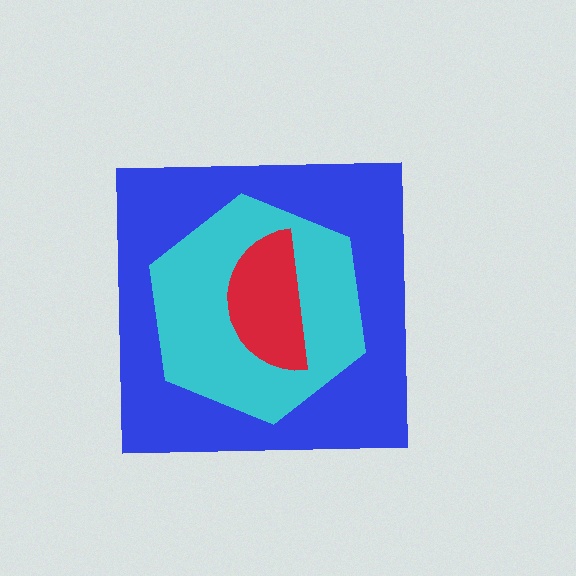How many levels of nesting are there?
3.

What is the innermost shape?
The red semicircle.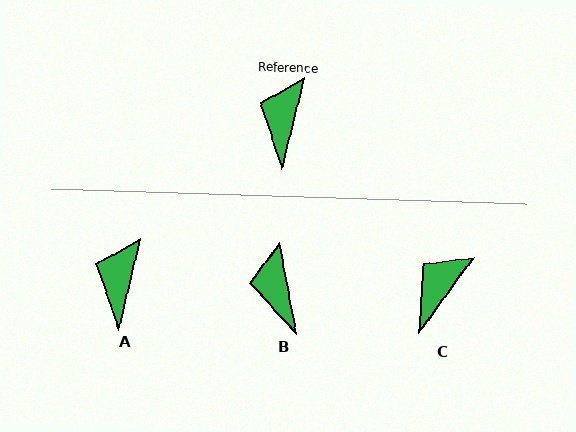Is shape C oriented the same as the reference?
No, it is off by about 22 degrees.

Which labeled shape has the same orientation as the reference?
A.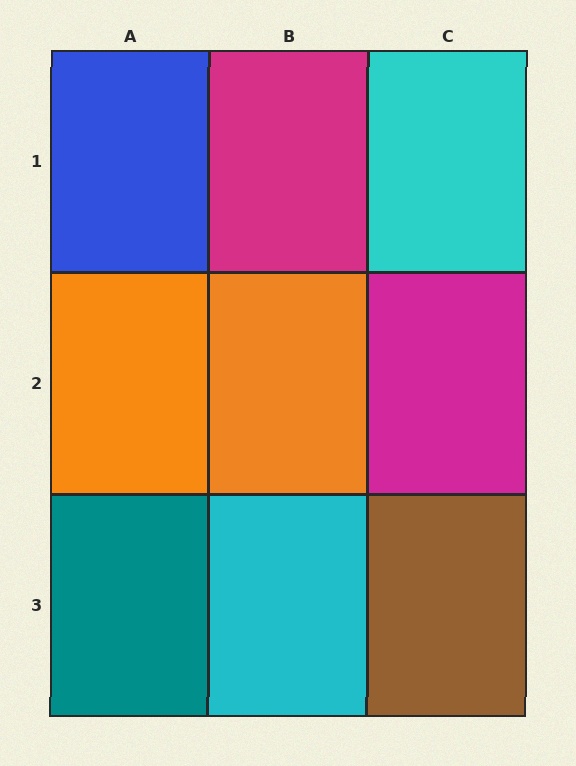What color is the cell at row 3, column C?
Brown.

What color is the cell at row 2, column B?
Orange.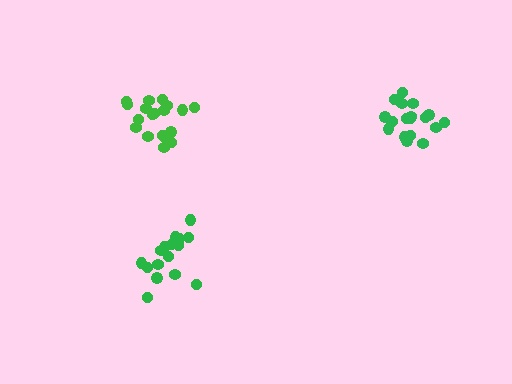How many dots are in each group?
Group 1: 18 dots, Group 2: 16 dots, Group 3: 19 dots (53 total).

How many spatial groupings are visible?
There are 3 spatial groupings.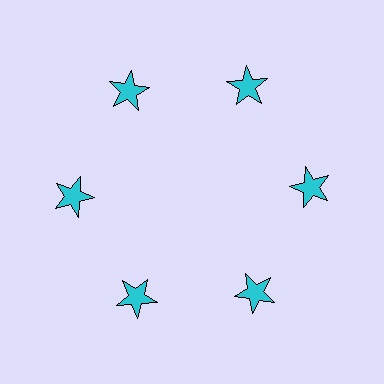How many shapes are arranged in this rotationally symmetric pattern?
There are 6 shapes, arranged in 6 groups of 1.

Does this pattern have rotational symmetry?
Yes, this pattern has 6-fold rotational symmetry. It looks the same after rotating 60 degrees around the center.